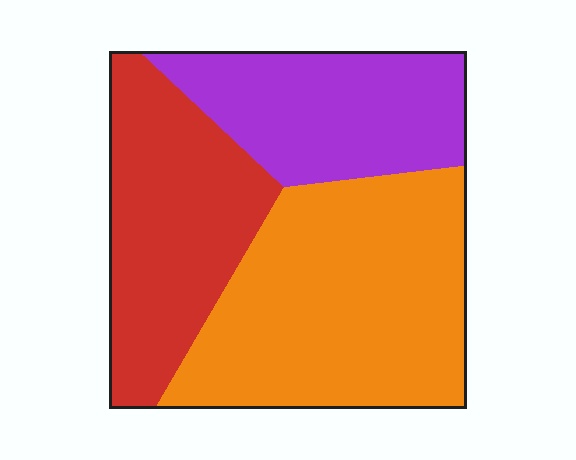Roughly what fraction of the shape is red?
Red covers around 30% of the shape.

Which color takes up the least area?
Purple, at roughly 25%.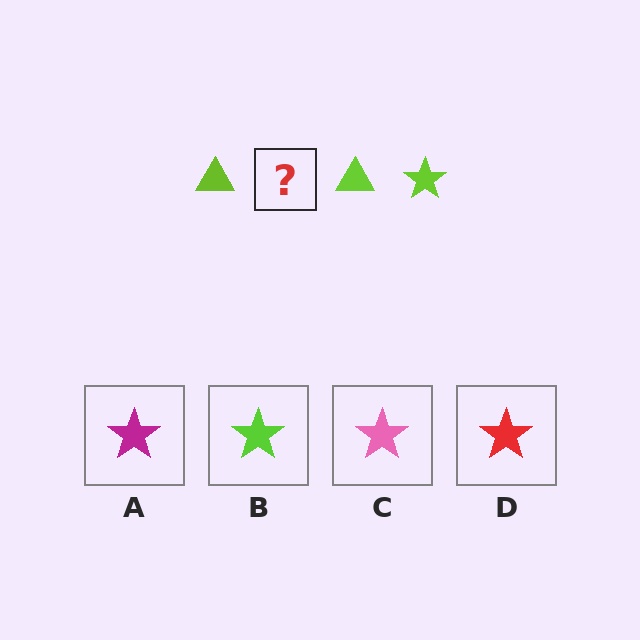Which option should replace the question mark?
Option B.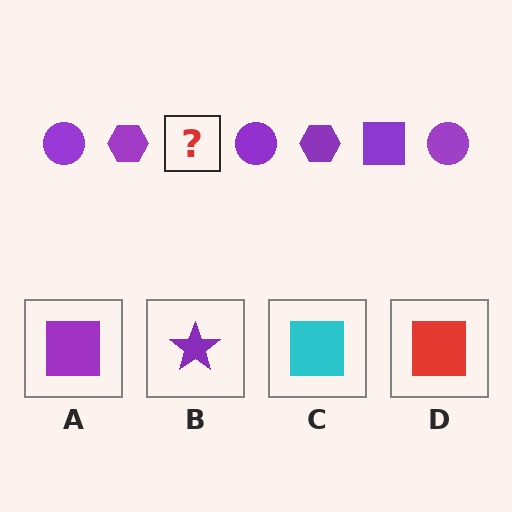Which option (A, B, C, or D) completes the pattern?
A.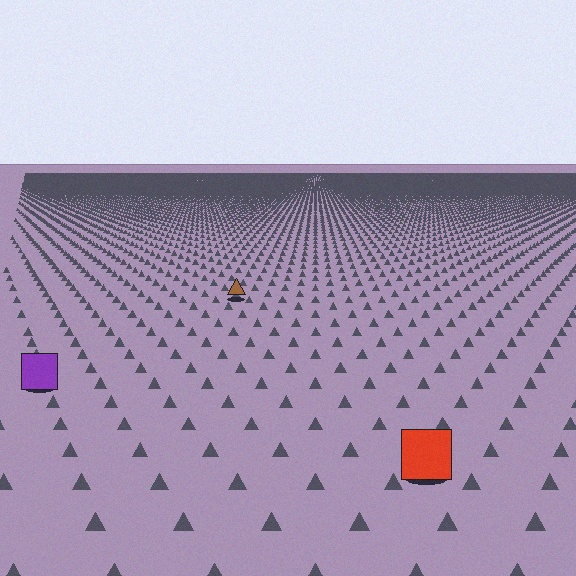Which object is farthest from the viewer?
The brown triangle is farthest from the viewer. It appears smaller and the ground texture around it is denser.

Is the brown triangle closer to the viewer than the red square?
No. The red square is closer — you can tell from the texture gradient: the ground texture is coarser near it.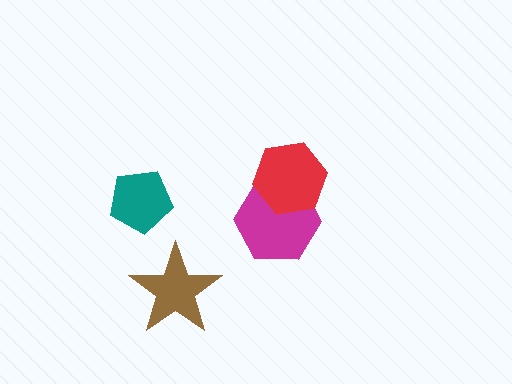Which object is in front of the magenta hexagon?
The red hexagon is in front of the magenta hexagon.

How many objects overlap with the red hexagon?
1 object overlaps with the red hexagon.